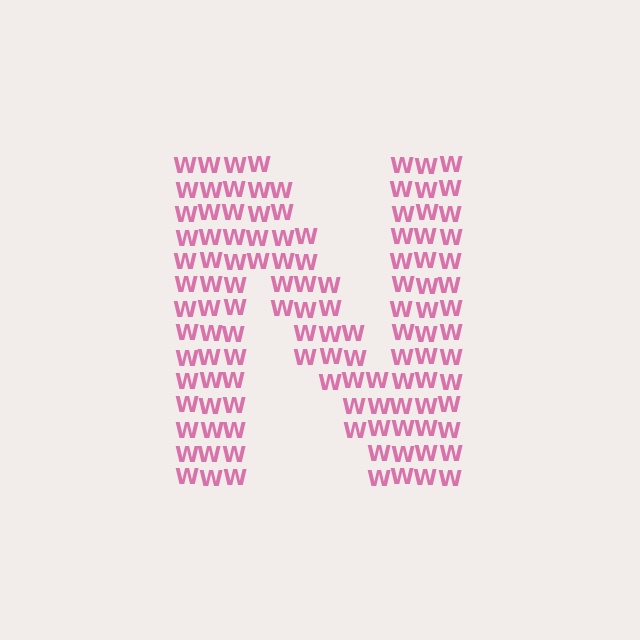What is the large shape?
The large shape is the letter N.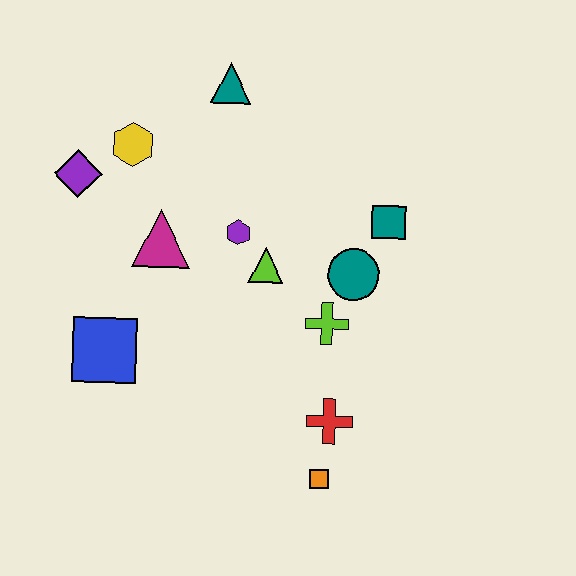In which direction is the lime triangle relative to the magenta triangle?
The lime triangle is to the right of the magenta triangle.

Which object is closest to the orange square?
The red cross is closest to the orange square.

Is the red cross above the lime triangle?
No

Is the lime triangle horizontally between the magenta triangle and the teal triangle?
No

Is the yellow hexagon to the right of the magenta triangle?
No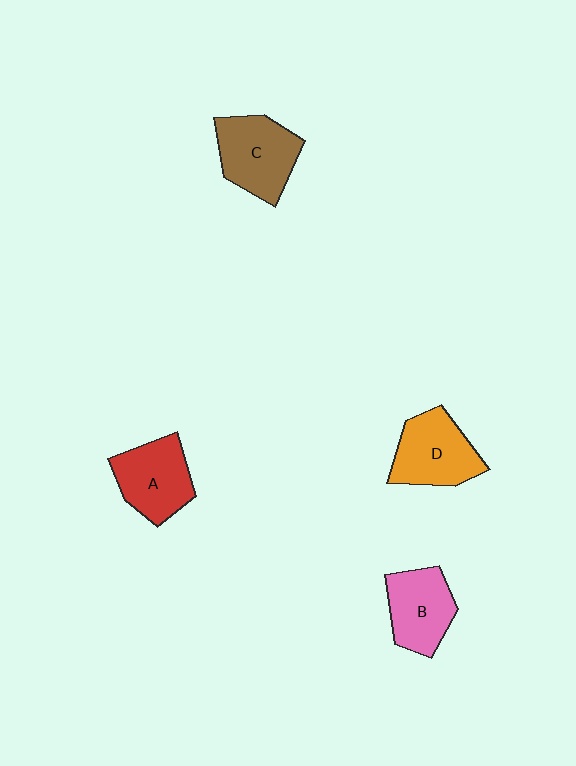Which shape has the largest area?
Shape C (brown).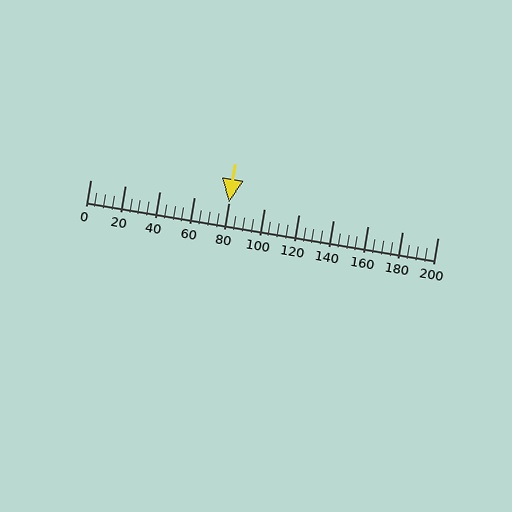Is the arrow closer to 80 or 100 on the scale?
The arrow is closer to 80.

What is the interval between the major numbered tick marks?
The major tick marks are spaced 20 units apart.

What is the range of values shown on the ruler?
The ruler shows values from 0 to 200.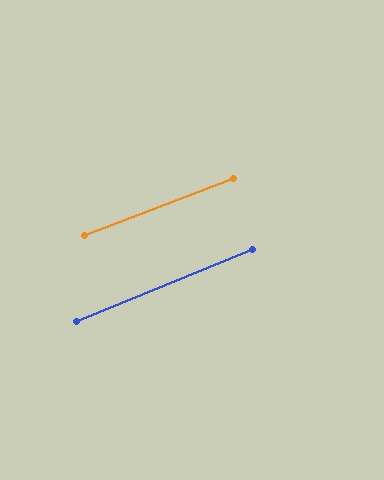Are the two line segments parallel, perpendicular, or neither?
Parallel — their directions differ by only 0.8°.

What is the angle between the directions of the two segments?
Approximately 1 degree.